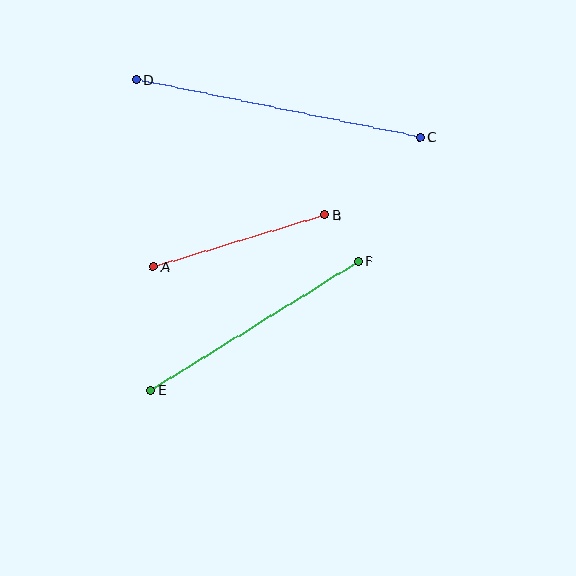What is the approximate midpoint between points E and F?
The midpoint is at approximately (254, 326) pixels.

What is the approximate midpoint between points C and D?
The midpoint is at approximately (278, 109) pixels.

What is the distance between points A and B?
The distance is approximately 179 pixels.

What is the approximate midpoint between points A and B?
The midpoint is at approximately (239, 241) pixels.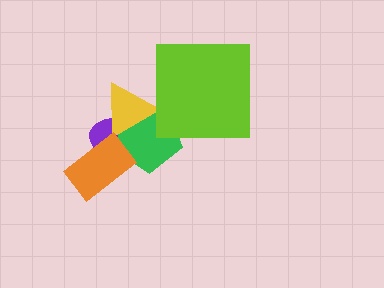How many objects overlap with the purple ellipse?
3 objects overlap with the purple ellipse.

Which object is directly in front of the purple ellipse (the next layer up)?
The green pentagon is directly in front of the purple ellipse.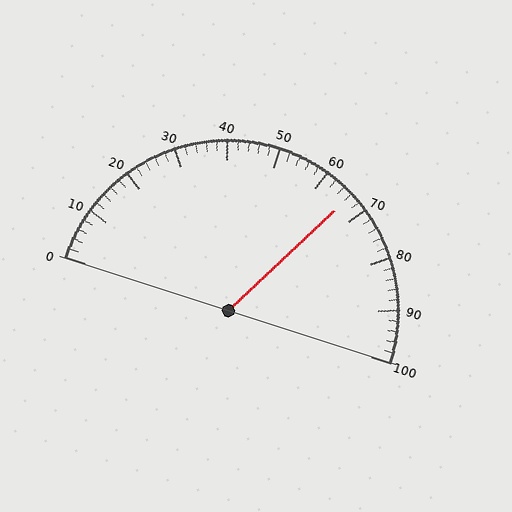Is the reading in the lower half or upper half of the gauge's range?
The reading is in the upper half of the range (0 to 100).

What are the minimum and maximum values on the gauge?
The gauge ranges from 0 to 100.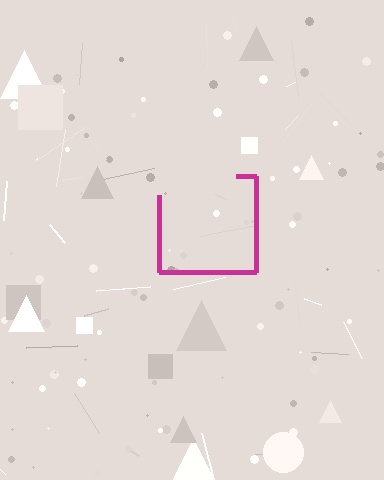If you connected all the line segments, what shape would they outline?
They would outline a square.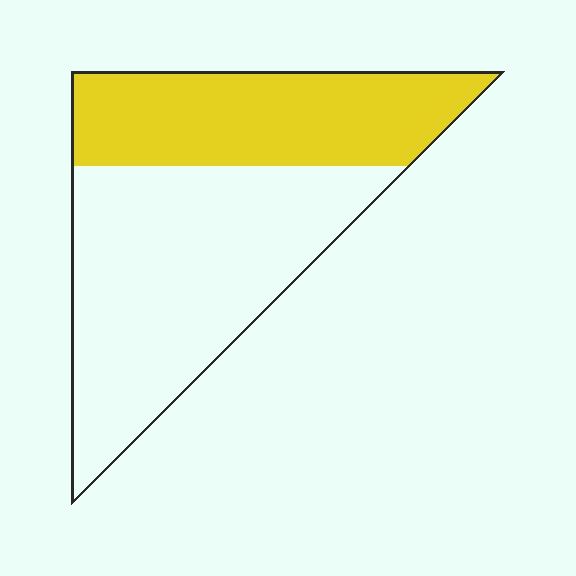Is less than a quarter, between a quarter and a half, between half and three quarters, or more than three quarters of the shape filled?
Between a quarter and a half.